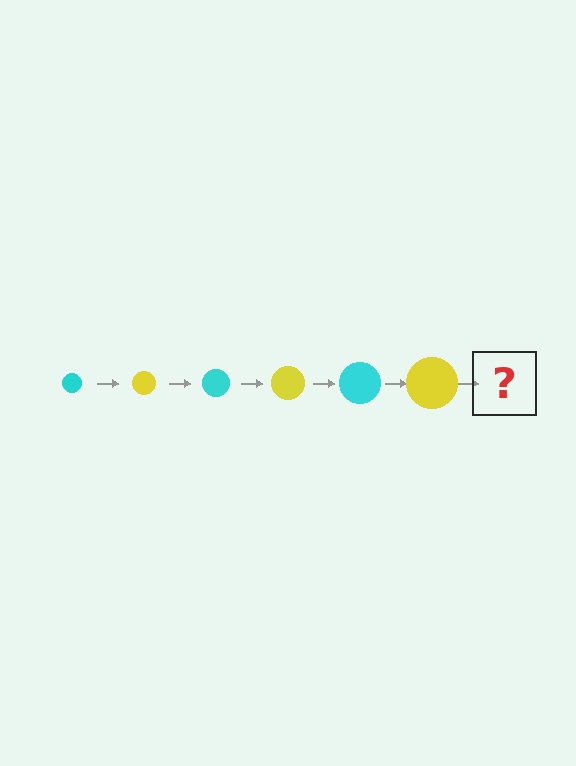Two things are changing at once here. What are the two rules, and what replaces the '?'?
The two rules are that the circle grows larger each step and the color cycles through cyan and yellow. The '?' should be a cyan circle, larger than the previous one.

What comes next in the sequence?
The next element should be a cyan circle, larger than the previous one.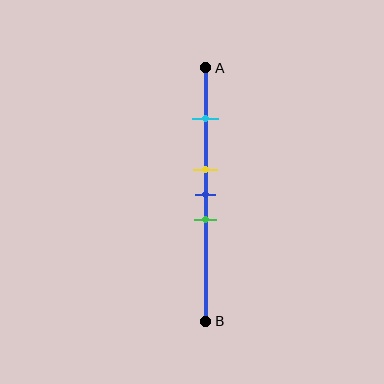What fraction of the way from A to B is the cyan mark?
The cyan mark is approximately 20% (0.2) of the way from A to B.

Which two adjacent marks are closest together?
The yellow and blue marks are the closest adjacent pair.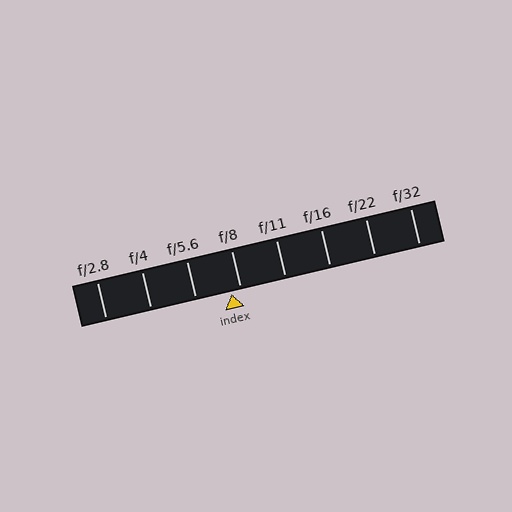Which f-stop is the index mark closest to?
The index mark is closest to f/8.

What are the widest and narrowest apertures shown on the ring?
The widest aperture shown is f/2.8 and the narrowest is f/32.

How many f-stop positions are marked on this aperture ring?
There are 8 f-stop positions marked.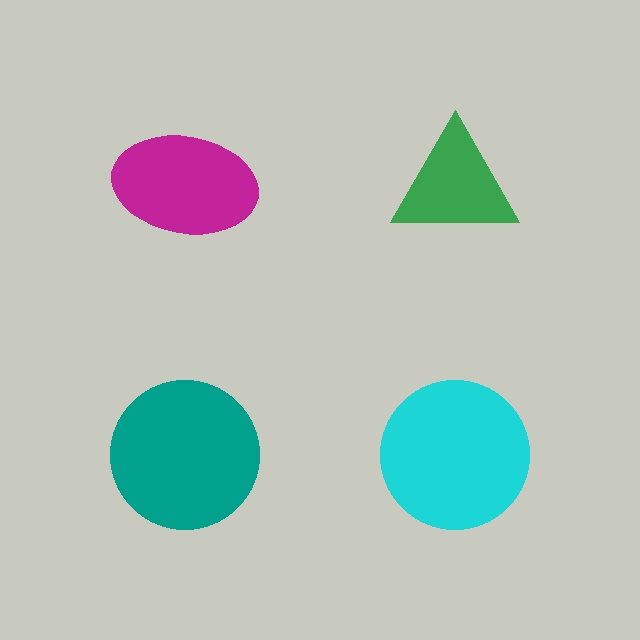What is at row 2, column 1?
A teal circle.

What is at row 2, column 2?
A cyan circle.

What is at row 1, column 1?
A magenta ellipse.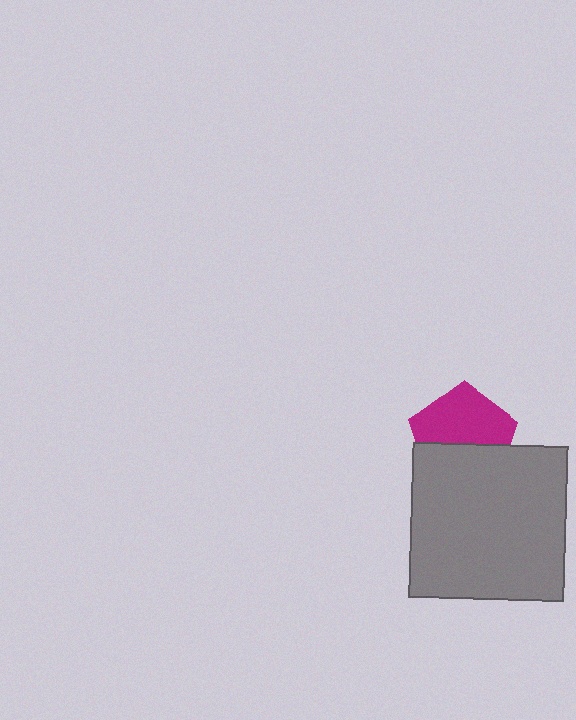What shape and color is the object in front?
The object in front is a gray square.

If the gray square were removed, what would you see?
You would see the complete magenta pentagon.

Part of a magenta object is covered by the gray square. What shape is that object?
It is a pentagon.